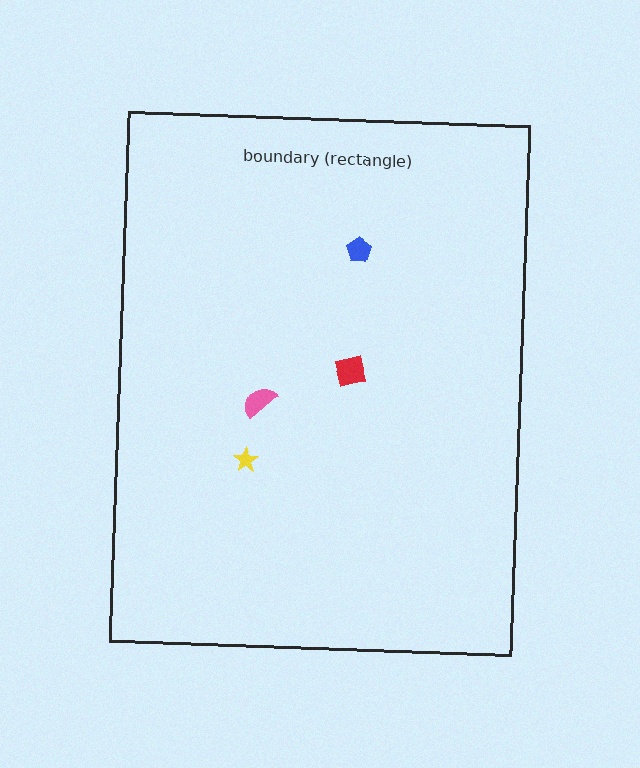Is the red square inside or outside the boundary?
Inside.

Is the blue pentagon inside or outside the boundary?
Inside.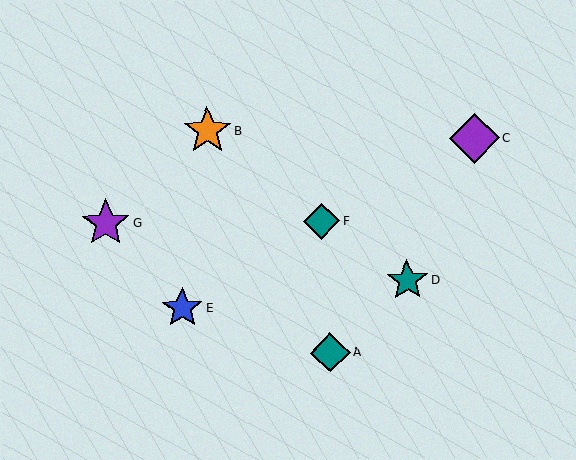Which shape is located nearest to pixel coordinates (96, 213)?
The purple star (labeled G) at (105, 223) is nearest to that location.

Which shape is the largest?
The purple diamond (labeled C) is the largest.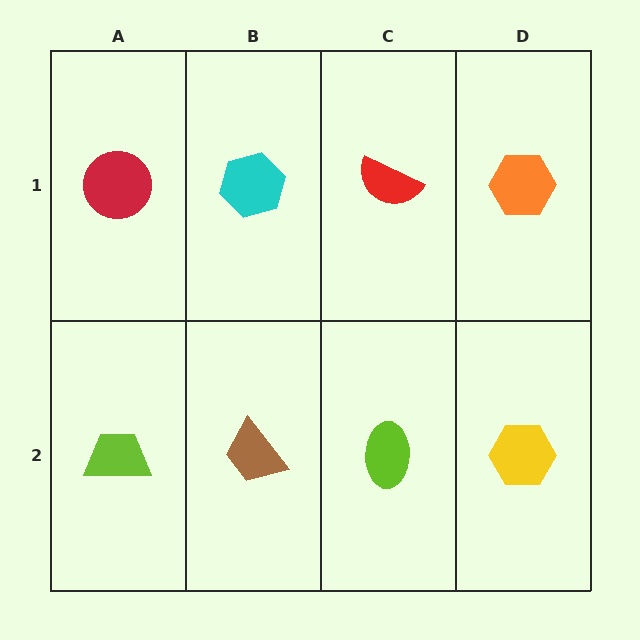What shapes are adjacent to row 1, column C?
A lime ellipse (row 2, column C), a cyan hexagon (row 1, column B), an orange hexagon (row 1, column D).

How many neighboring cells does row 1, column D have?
2.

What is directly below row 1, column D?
A yellow hexagon.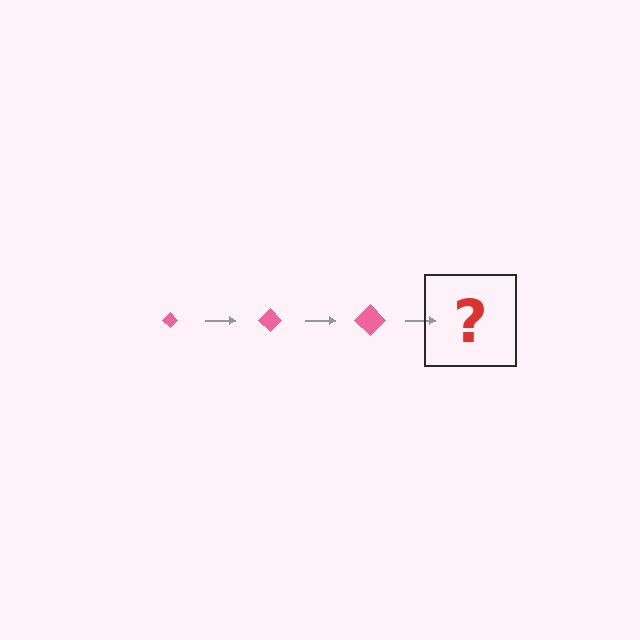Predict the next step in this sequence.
The next step is a pink diamond, larger than the previous one.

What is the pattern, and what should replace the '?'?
The pattern is that the diamond gets progressively larger each step. The '?' should be a pink diamond, larger than the previous one.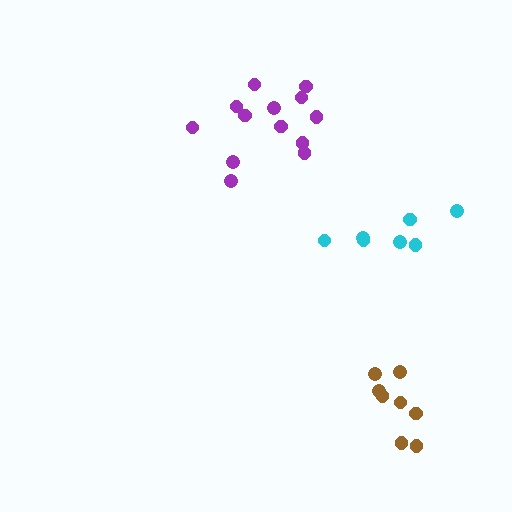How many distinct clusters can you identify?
There are 3 distinct clusters.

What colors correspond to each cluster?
The clusters are colored: cyan, brown, purple.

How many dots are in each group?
Group 1: 7 dots, Group 2: 8 dots, Group 3: 13 dots (28 total).